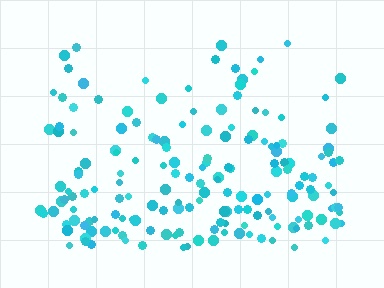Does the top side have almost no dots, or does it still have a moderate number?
Still a moderate number, just noticeably fewer than the bottom.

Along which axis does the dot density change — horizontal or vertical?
Vertical.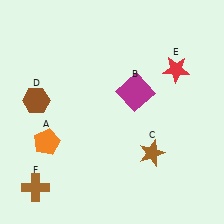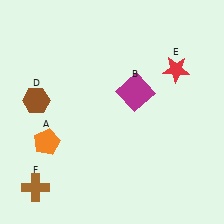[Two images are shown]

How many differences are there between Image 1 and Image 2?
There is 1 difference between the two images.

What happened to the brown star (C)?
The brown star (C) was removed in Image 2. It was in the bottom-right area of Image 1.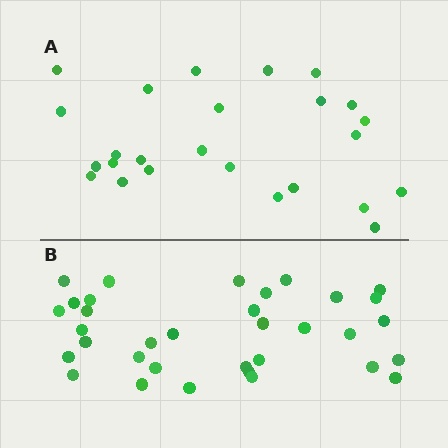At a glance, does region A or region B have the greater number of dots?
Region B (the bottom region) has more dots.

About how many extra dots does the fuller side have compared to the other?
Region B has roughly 8 or so more dots than region A.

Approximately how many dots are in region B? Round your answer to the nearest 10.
About 30 dots. (The exact count is 34, which rounds to 30.)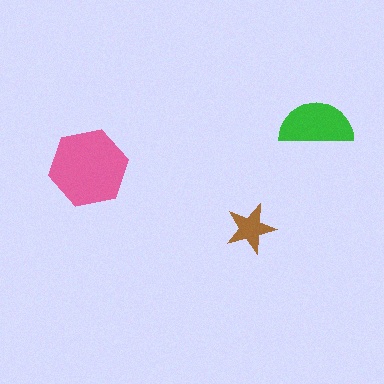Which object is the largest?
The pink hexagon.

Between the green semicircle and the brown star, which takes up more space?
The green semicircle.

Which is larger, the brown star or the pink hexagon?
The pink hexagon.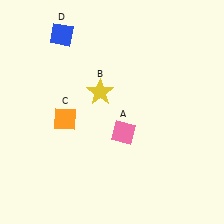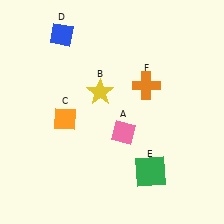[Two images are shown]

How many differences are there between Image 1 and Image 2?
There are 2 differences between the two images.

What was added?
A green square (E), an orange cross (F) were added in Image 2.